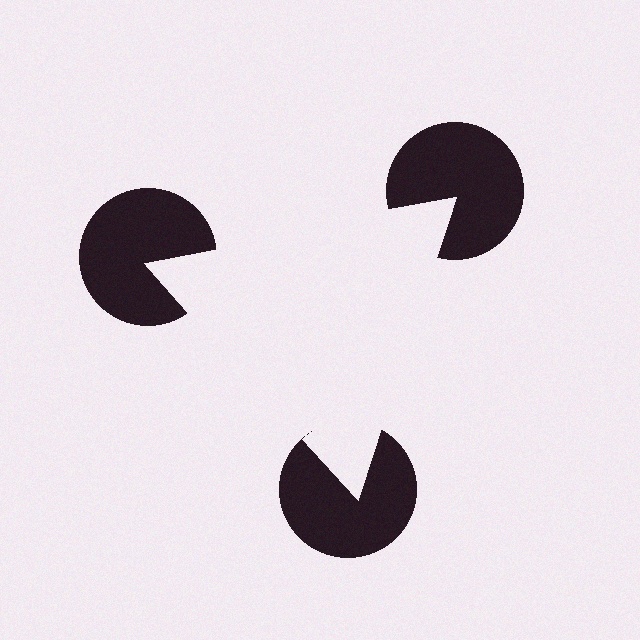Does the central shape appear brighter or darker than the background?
It typically appears slightly brighter than the background, even though no actual brightness change is drawn.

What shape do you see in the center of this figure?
An illusory triangle — its edges are inferred from the aligned wedge cuts in the pac-man discs, not physically drawn.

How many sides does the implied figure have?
3 sides.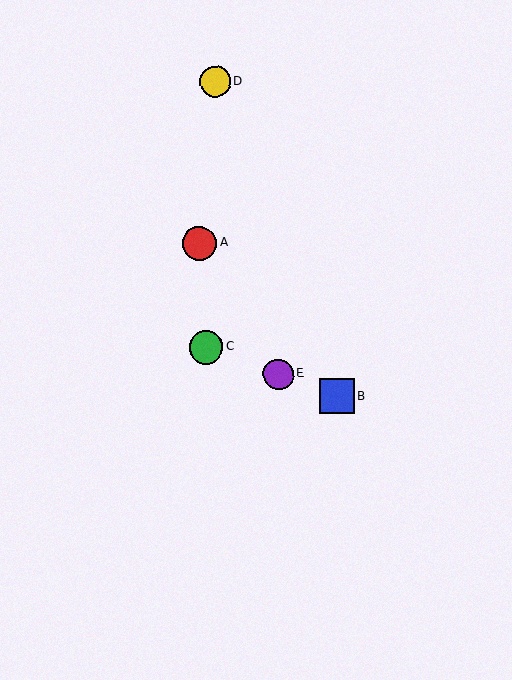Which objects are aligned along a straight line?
Objects B, C, E are aligned along a straight line.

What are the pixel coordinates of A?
Object A is at (199, 243).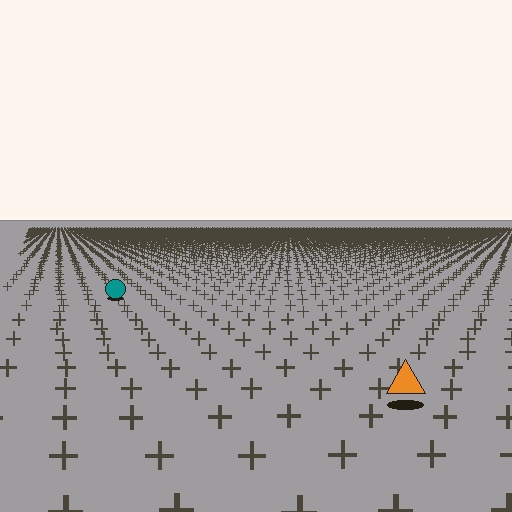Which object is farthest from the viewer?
The teal circle is farthest from the viewer. It appears smaller and the ground texture around it is denser.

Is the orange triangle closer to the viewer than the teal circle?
Yes. The orange triangle is closer — you can tell from the texture gradient: the ground texture is coarser near it.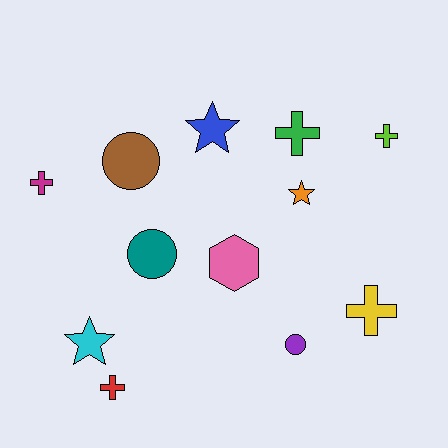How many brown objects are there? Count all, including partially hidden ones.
There is 1 brown object.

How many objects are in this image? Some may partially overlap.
There are 12 objects.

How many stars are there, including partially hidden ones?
There are 3 stars.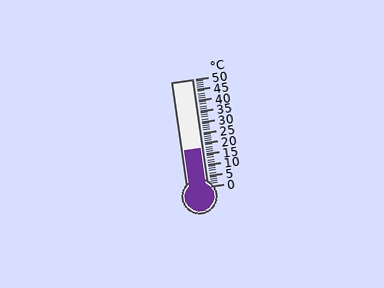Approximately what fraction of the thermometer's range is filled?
The thermometer is filled to approximately 35% of its range.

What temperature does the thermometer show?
The thermometer shows approximately 18°C.